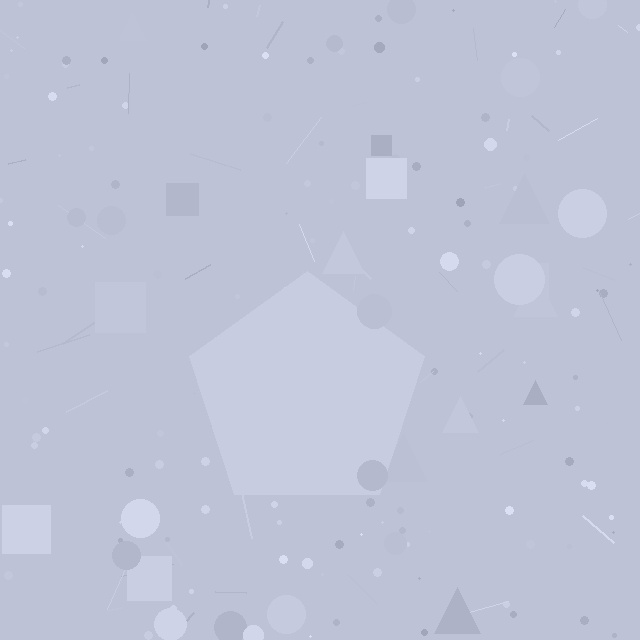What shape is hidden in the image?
A pentagon is hidden in the image.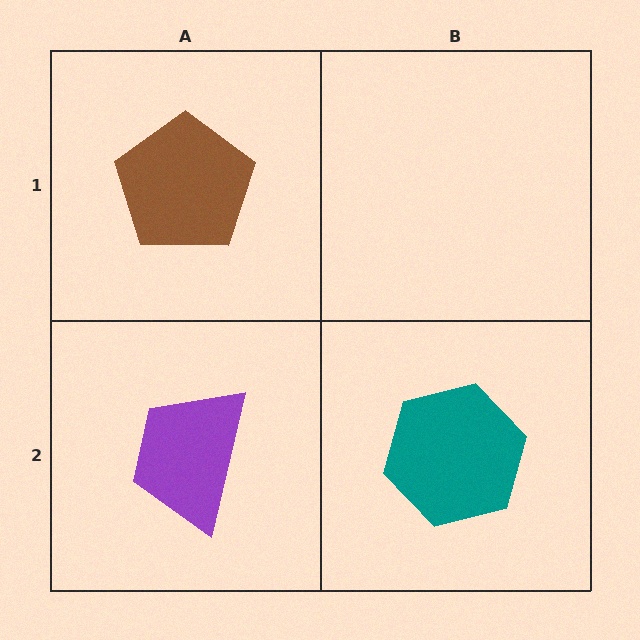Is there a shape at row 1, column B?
No, that cell is empty.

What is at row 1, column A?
A brown pentagon.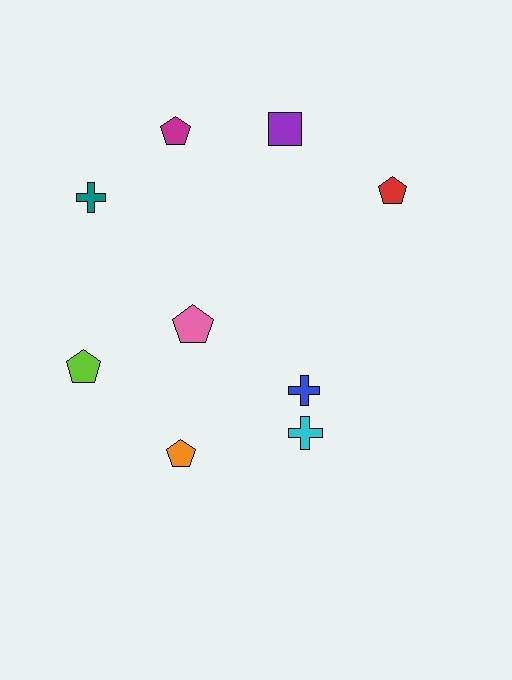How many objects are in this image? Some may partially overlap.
There are 9 objects.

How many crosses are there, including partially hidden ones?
There are 3 crosses.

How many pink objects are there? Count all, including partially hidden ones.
There is 1 pink object.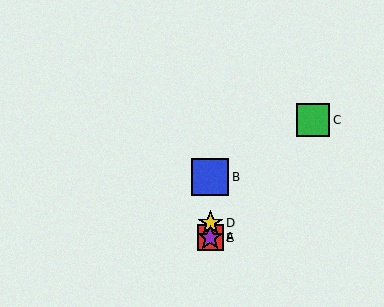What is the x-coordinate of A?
Object A is at x≈211.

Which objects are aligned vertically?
Objects A, B, D, E are aligned vertically.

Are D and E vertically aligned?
Yes, both are at x≈211.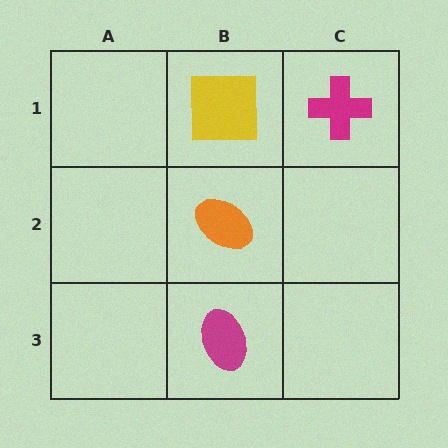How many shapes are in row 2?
1 shape.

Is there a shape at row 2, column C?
No, that cell is empty.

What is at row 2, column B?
An orange ellipse.